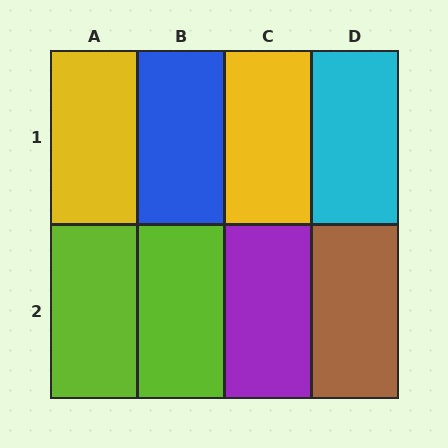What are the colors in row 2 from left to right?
Lime, lime, purple, brown.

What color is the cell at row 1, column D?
Cyan.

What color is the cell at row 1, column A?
Yellow.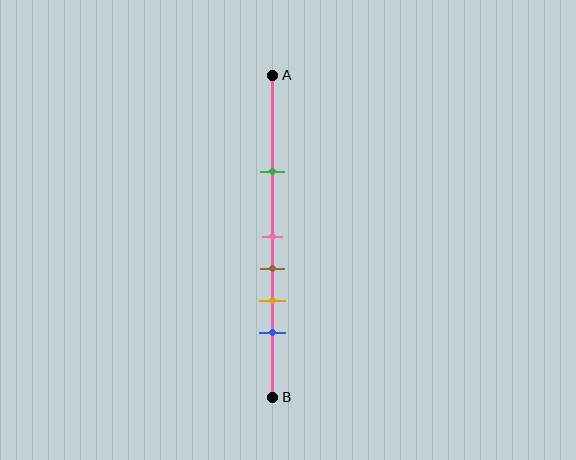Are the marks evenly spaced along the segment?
No, the marks are not evenly spaced.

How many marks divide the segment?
There are 5 marks dividing the segment.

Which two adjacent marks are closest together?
The pink and brown marks are the closest adjacent pair.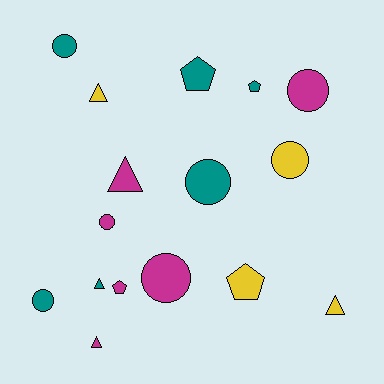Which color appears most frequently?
Teal, with 6 objects.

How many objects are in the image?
There are 16 objects.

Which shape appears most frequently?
Circle, with 7 objects.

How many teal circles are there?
There are 3 teal circles.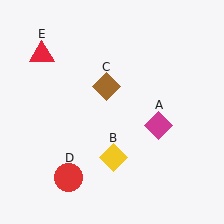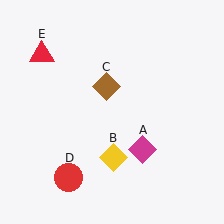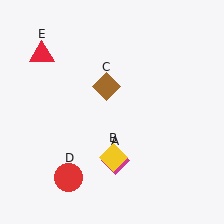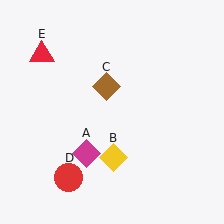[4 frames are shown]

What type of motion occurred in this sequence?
The magenta diamond (object A) rotated clockwise around the center of the scene.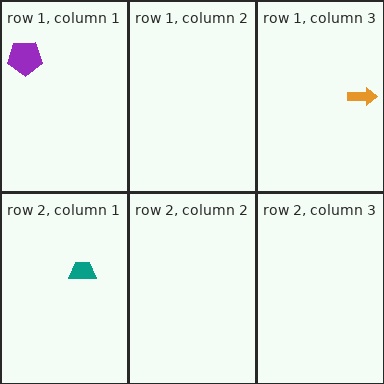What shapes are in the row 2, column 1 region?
The teal trapezoid.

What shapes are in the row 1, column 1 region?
The purple pentagon.